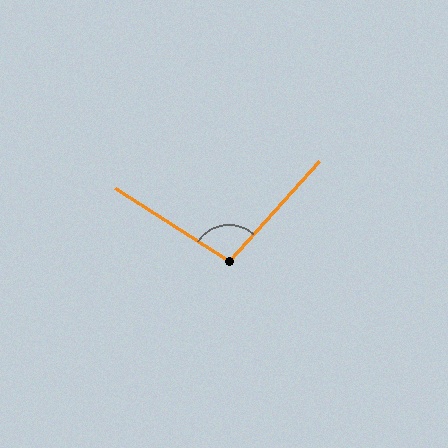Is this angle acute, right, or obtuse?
It is obtuse.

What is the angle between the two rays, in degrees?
Approximately 99 degrees.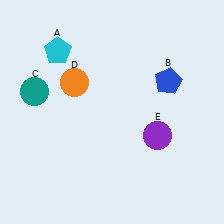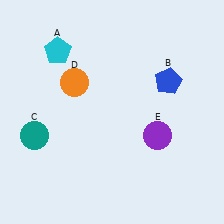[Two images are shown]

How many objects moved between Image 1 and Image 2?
1 object moved between the two images.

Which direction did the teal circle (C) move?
The teal circle (C) moved down.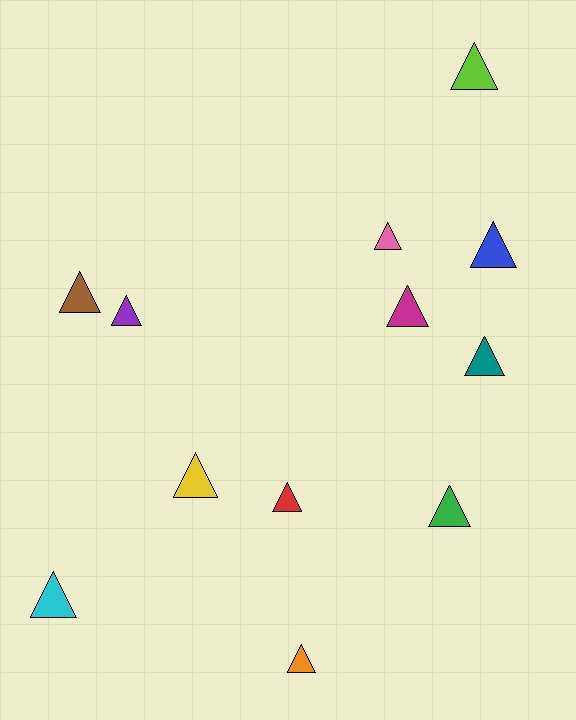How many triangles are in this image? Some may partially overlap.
There are 12 triangles.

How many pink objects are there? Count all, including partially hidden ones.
There is 1 pink object.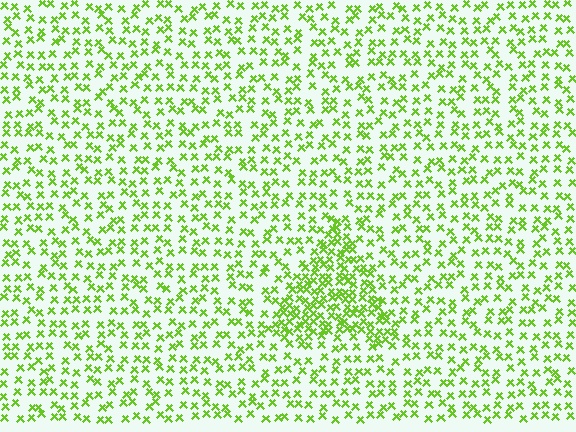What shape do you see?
I see a triangle.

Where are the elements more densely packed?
The elements are more densely packed inside the triangle boundary.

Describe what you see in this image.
The image contains small lime elements arranged at two different densities. A triangle-shaped region is visible where the elements are more densely packed than the surrounding area.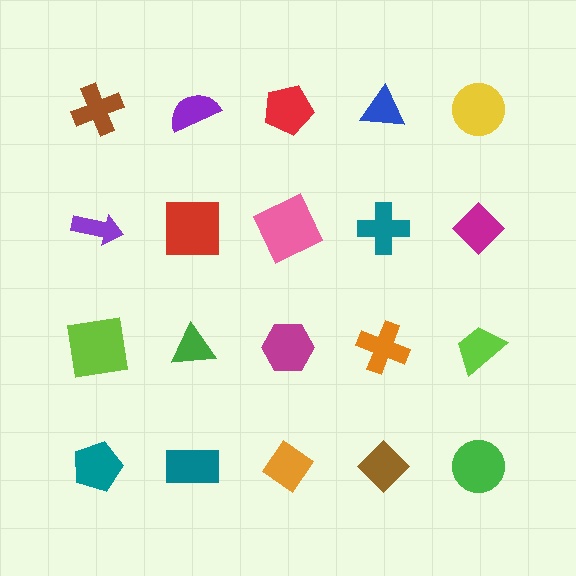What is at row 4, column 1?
A teal pentagon.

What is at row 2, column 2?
A red square.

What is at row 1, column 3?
A red pentagon.